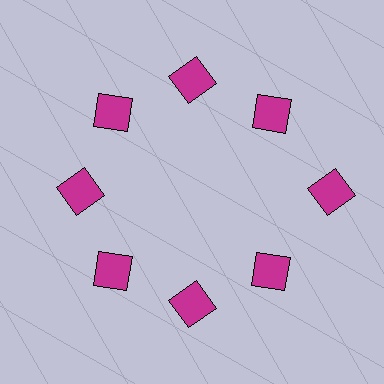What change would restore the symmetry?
The symmetry would be restored by moving it inward, back onto the ring so that all 8 squares sit at equal angles and equal distance from the center.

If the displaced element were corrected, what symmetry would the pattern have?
It would have 8-fold rotational symmetry — the pattern would map onto itself every 45 degrees.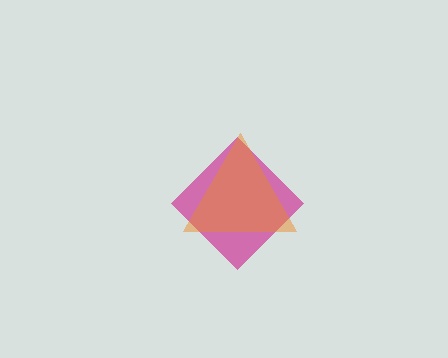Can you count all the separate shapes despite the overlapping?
Yes, there are 2 separate shapes.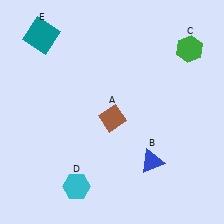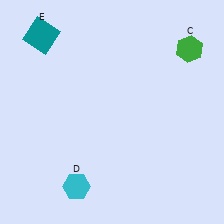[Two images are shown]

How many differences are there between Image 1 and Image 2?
There are 2 differences between the two images.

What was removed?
The blue triangle (B), the brown diamond (A) were removed in Image 2.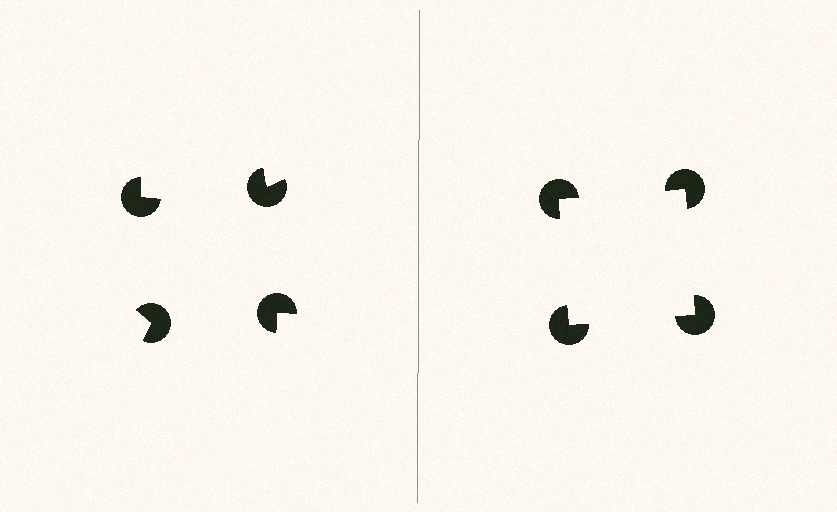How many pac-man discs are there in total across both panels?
8 — 4 on each side.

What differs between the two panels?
The pac-man discs are positioned identically on both sides; only the wedge orientations differ. On the right they align to a square; on the left they are misaligned.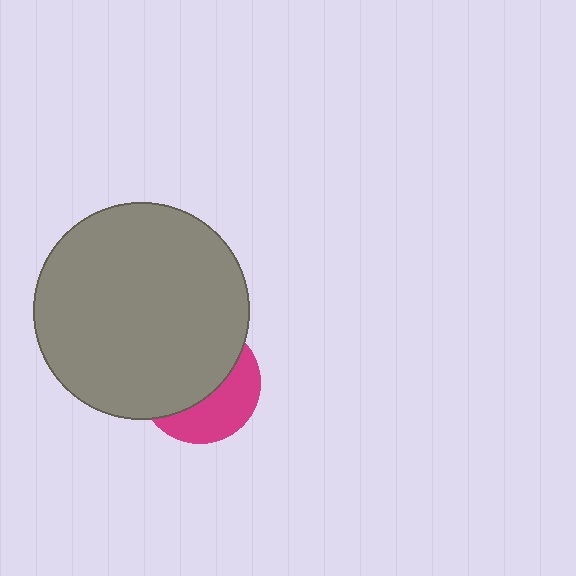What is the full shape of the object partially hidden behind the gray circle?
The partially hidden object is a magenta circle.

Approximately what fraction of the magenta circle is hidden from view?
Roughly 60% of the magenta circle is hidden behind the gray circle.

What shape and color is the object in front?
The object in front is a gray circle.